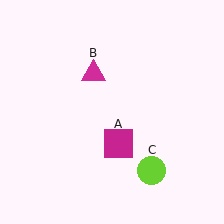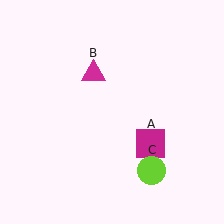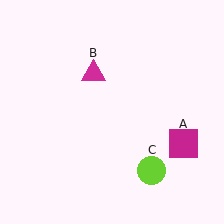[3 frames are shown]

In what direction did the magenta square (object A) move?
The magenta square (object A) moved right.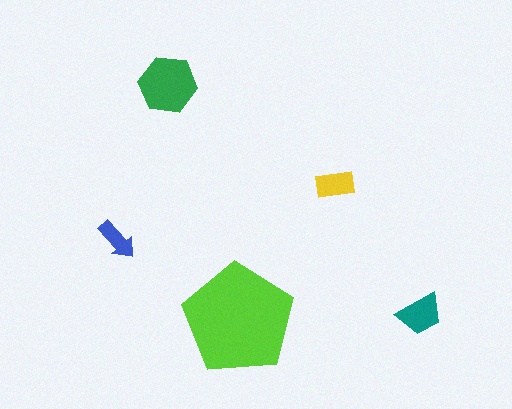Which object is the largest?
The lime pentagon.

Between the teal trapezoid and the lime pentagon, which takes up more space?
The lime pentagon.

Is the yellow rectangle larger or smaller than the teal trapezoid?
Smaller.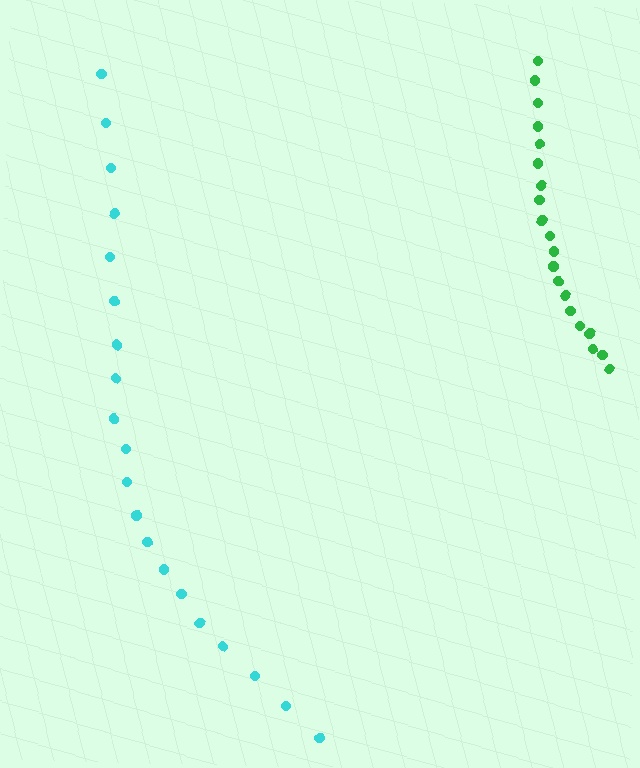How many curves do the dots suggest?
There are 2 distinct paths.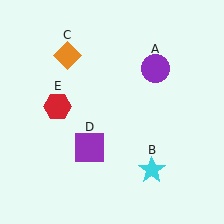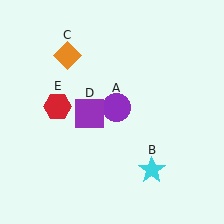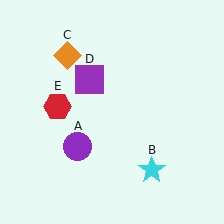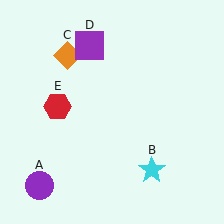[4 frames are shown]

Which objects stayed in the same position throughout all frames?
Cyan star (object B) and orange diamond (object C) and red hexagon (object E) remained stationary.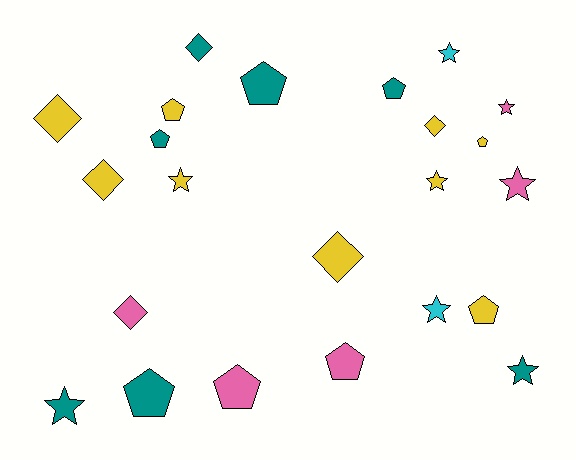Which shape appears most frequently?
Pentagon, with 9 objects.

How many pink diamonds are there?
There is 1 pink diamond.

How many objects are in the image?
There are 23 objects.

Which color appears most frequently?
Yellow, with 9 objects.